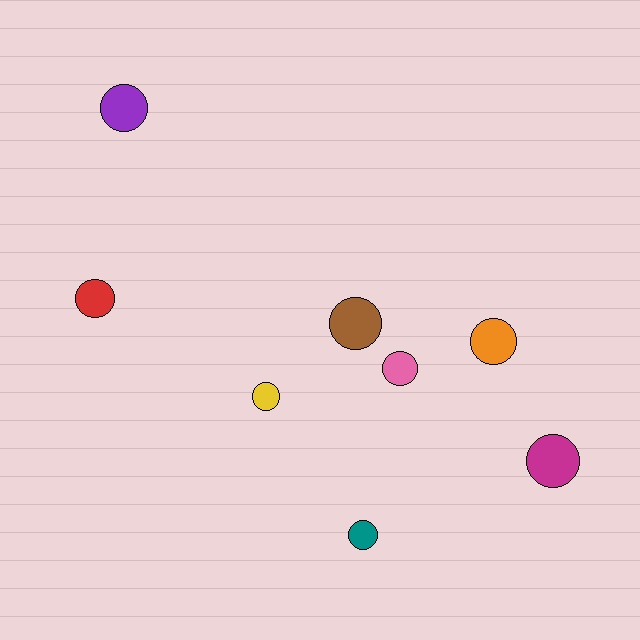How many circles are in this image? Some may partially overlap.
There are 8 circles.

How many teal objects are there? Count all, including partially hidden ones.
There is 1 teal object.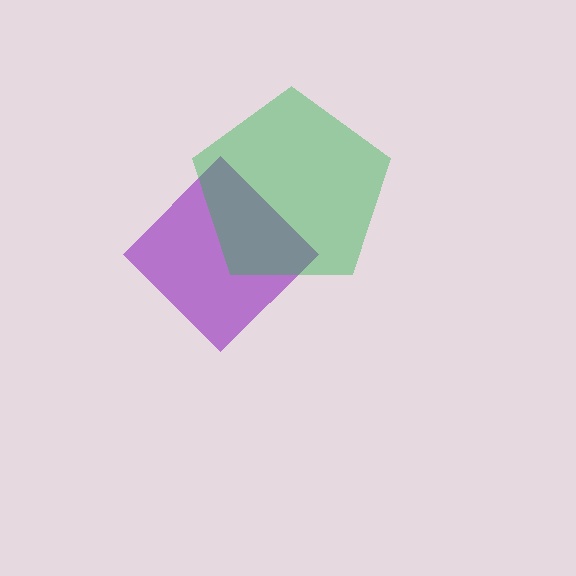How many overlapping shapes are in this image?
There are 2 overlapping shapes in the image.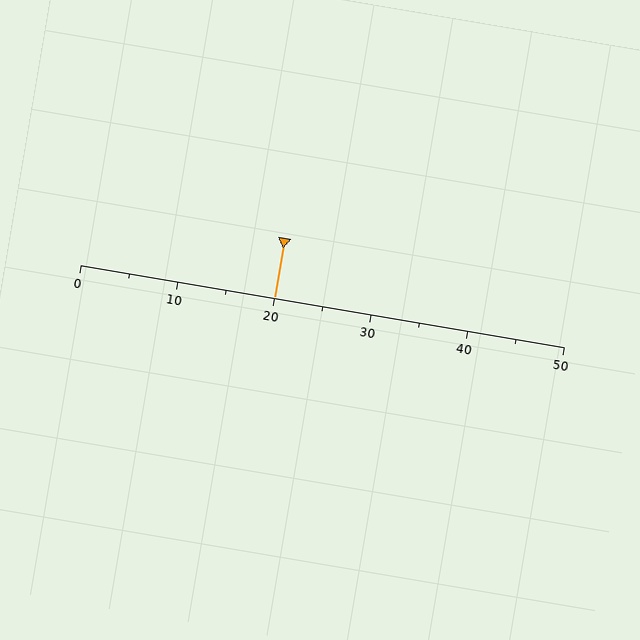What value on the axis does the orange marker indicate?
The marker indicates approximately 20.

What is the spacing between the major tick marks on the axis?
The major ticks are spaced 10 apart.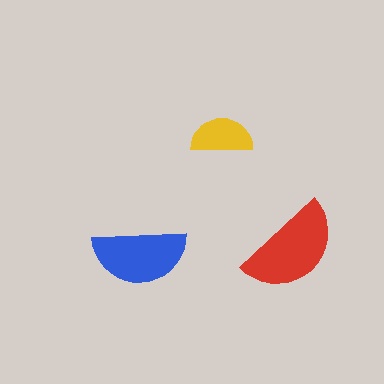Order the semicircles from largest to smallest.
the red one, the blue one, the yellow one.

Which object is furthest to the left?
The blue semicircle is leftmost.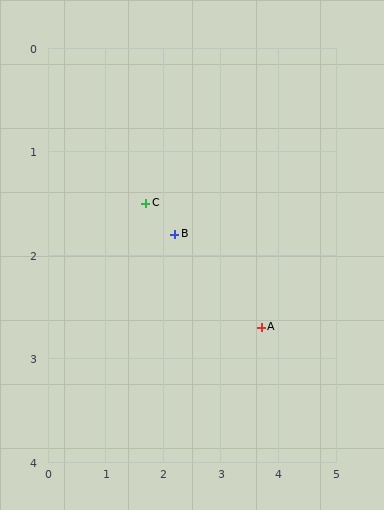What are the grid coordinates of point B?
Point B is at approximately (2.2, 1.8).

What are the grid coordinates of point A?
Point A is at approximately (3.7, 2.7).